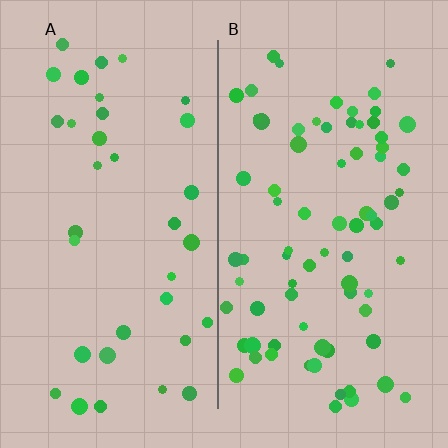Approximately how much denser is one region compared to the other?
Approximately 2.2× — region B over region A.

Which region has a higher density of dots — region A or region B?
B (the right).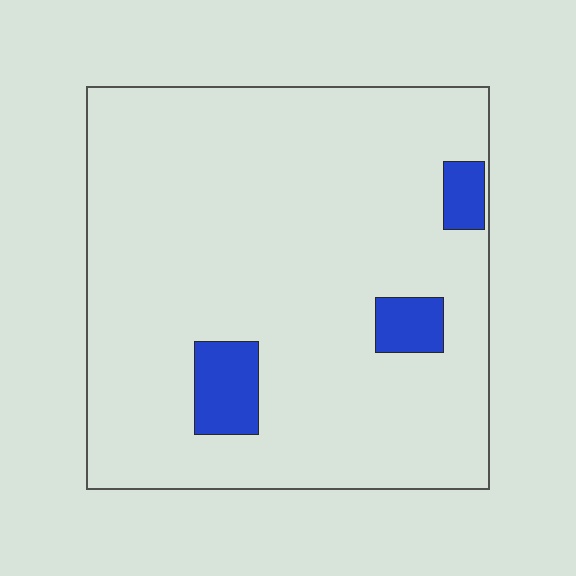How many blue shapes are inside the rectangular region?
3.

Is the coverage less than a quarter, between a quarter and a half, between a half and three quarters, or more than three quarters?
Less than a quarter.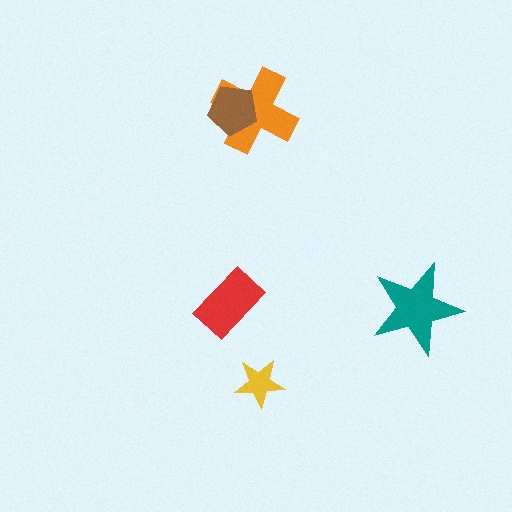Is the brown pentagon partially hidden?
No, no other shape covers it.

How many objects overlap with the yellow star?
0 objects overlap with the yellow star.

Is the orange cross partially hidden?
Yes, it is partially covered by another shape.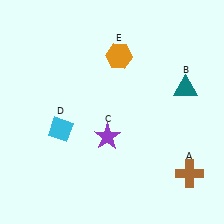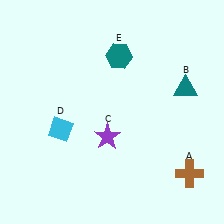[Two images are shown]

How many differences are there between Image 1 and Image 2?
There is 1 difference between the two images.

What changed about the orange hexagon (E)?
In Image 1, E is orange. In Image 2, it changed to teal.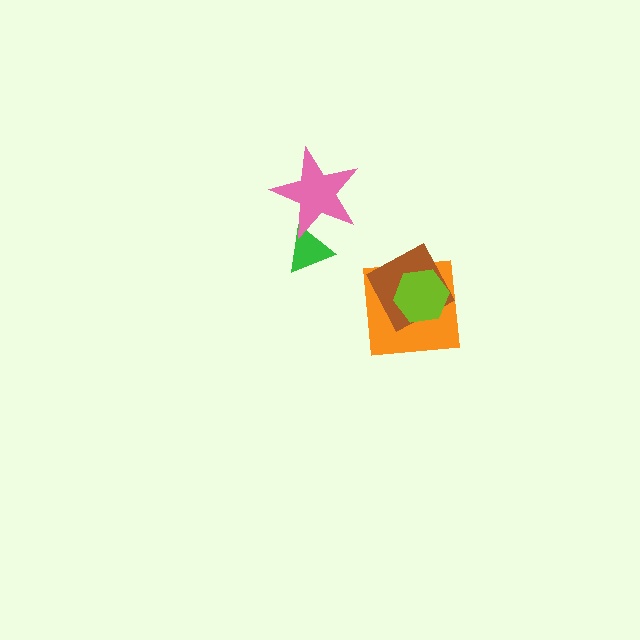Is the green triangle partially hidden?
Yes, it is partially covered by another shape.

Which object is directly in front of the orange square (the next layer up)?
The brown square is directly in front of the orange square.